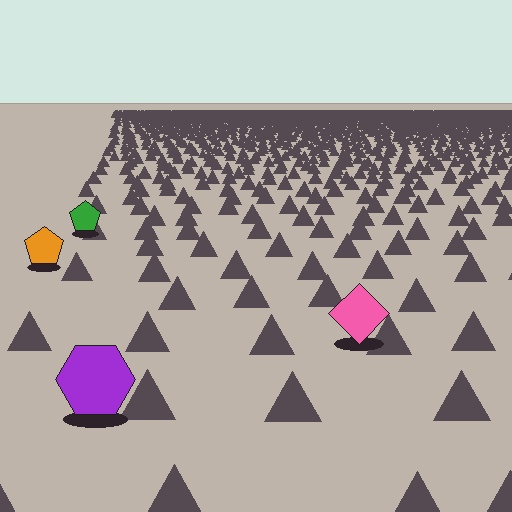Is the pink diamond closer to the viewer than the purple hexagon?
No. The purple hexagon is closer — you can tell from the texture gradient: the ground texture is coarser near it.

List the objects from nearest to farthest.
From nearest to farthest: the purple hexagon, the pink diamond, the orange pentagon, the green pentagon.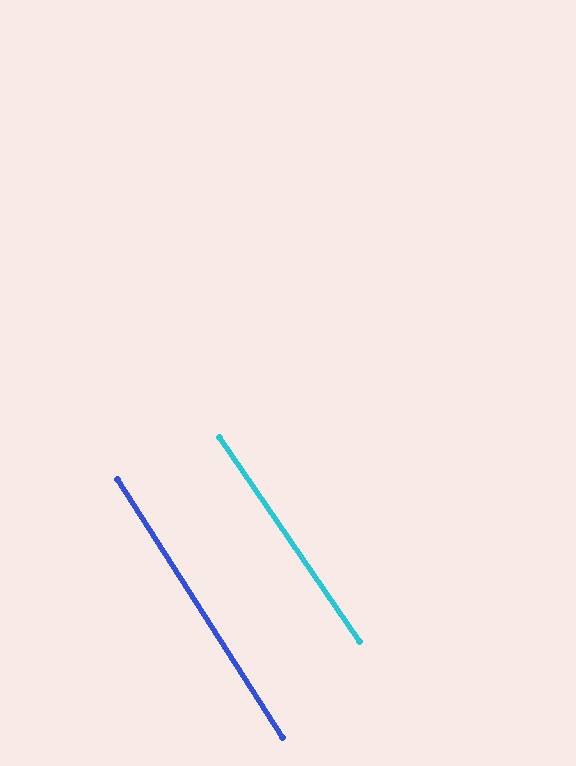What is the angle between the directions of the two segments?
Approximately 2 degrees.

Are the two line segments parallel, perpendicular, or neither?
Parallel — their directions differ by only 1.6°.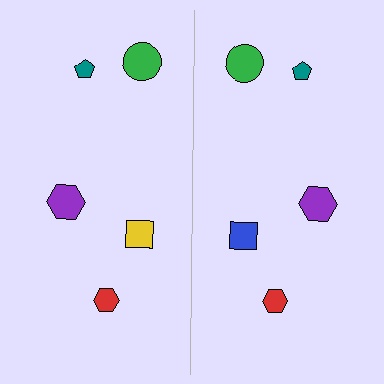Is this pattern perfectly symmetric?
No, the pattern is not perfectly symmetric. The blue square on the right side breaks the symmetry — its mirror counterpart is yellow.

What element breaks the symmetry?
The blue square on the right side breaks the symmetry — its mirror counterpart is yellow.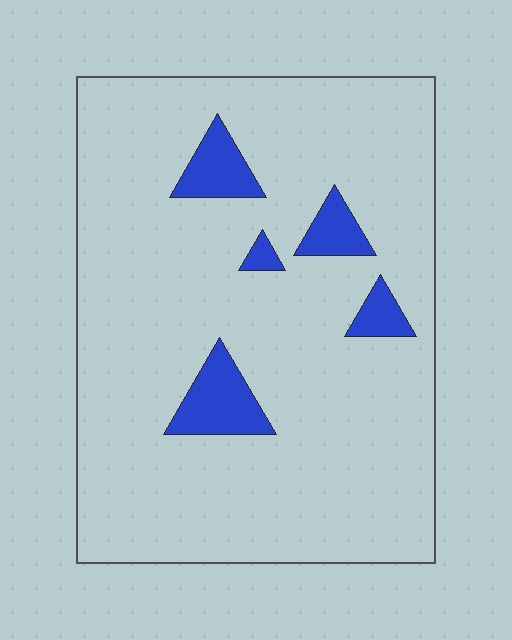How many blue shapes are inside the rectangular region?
5.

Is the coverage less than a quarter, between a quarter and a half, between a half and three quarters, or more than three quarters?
Less than a quarter.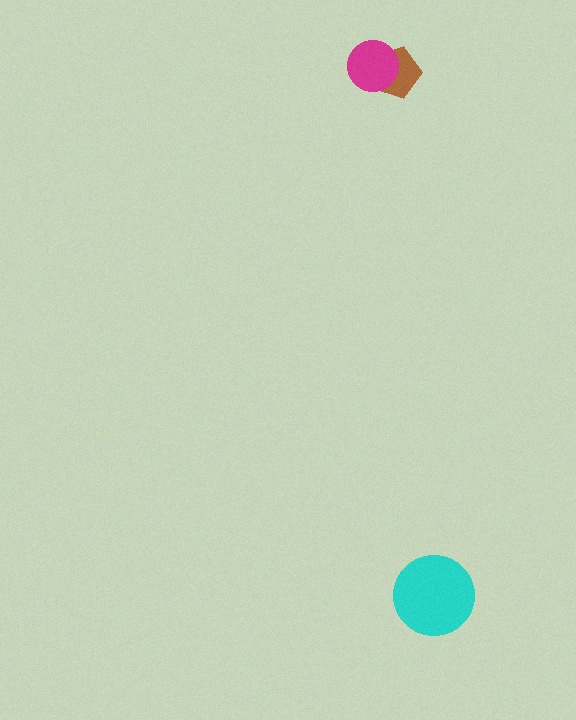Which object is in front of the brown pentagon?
The magenta circle is in front of the brown pentagon.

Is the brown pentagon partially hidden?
Yes, it is partially covered by another shape.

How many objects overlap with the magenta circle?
1 object overlaps with the magenta circle.